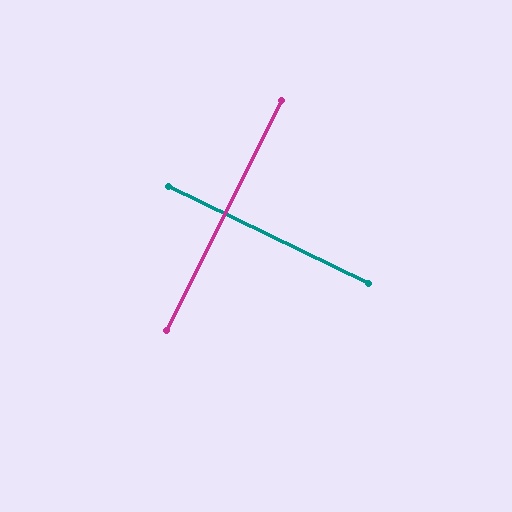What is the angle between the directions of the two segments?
Approximately 89 degrees.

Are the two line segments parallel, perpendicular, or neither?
Perpendicular — they meet at approximately 89°.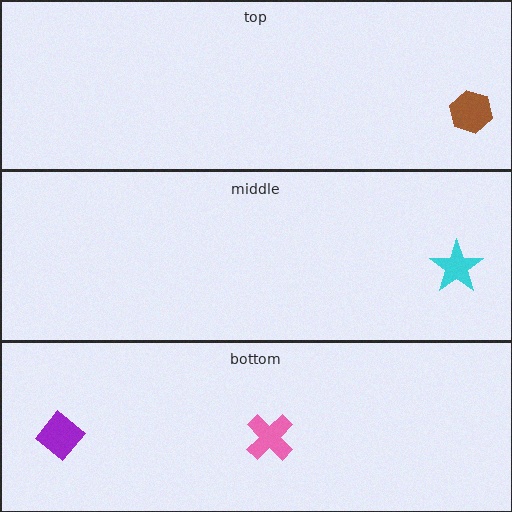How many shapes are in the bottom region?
2.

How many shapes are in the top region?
1.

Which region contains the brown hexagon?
The top region.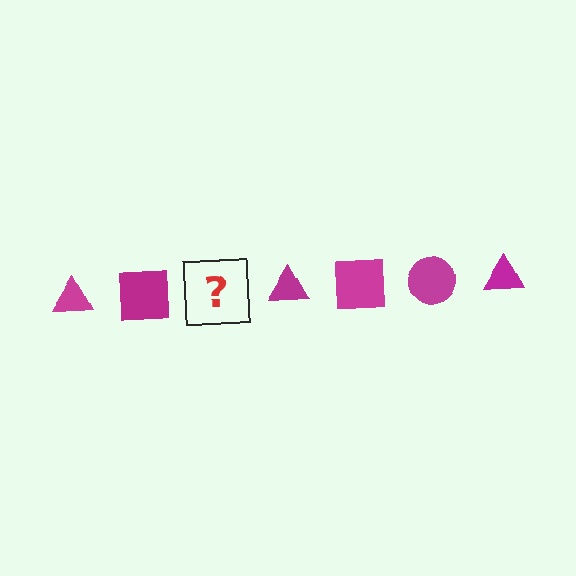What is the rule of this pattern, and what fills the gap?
The rule is that the pattern cycles through triangle, square, circle shapes in magenta. The gap should be filled with a magenta circle.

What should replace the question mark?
The question mark should be replaced with a magenta circle.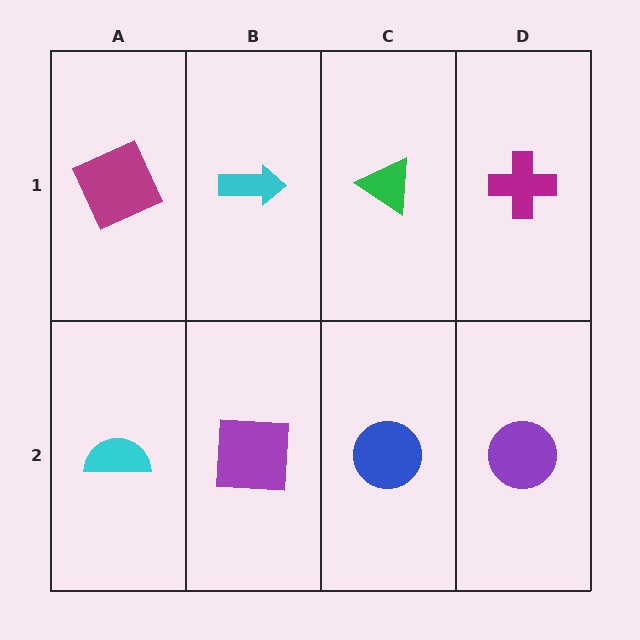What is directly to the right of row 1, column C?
A magenta cross.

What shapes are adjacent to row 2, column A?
A magenta square (row 1, column A), a purple square (row 2, column B).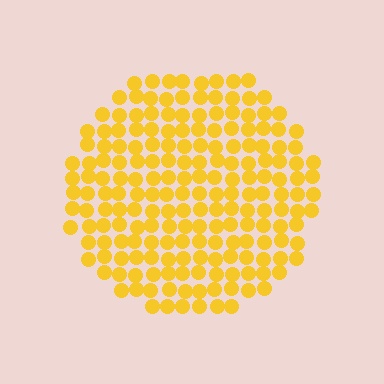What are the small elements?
The small elements are circles.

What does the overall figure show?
The overall figure shows a circle.